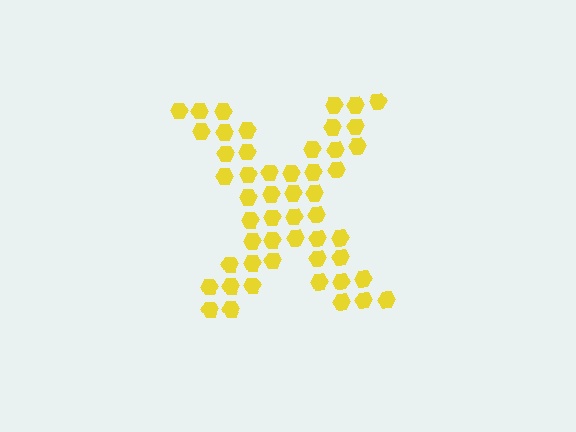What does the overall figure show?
The overall figure shows the letter X.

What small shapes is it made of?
It is made of small hexagons.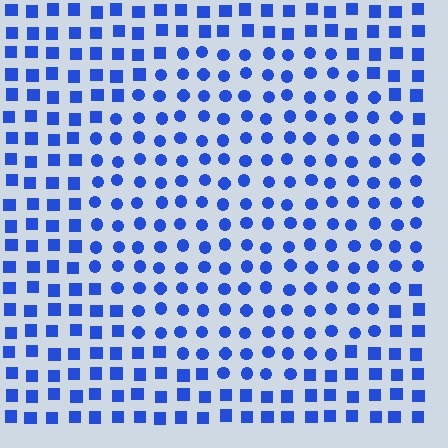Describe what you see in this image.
The image is filled with small blue elements arranged in a uniform grid. A circle-shaped region contains circles, while the surrounding area contains squares. The boundary is defined purely by the change in element shape.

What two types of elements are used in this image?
The image uses circles inside the circle region and squares outside it.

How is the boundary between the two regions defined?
The boundary is defined by a change in element shape: circles inside vs. squares outside. All elements share the same color and spacing.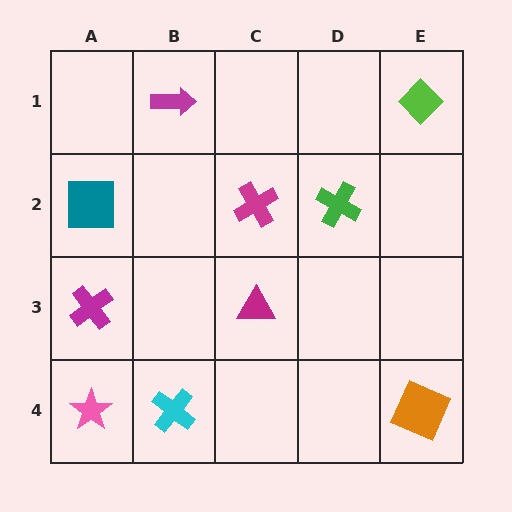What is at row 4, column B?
A cyan cross.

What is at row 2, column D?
A green cross.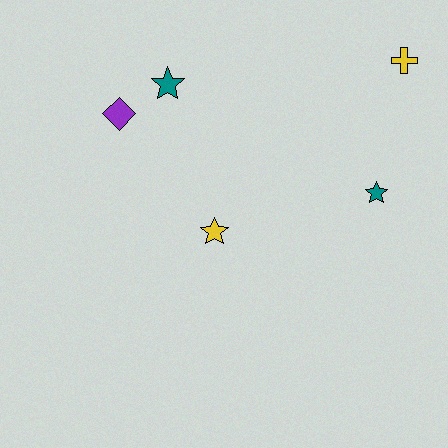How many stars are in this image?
There are 3 stars.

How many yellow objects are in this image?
There are 2 yellow objects.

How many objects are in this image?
There are 5 objects.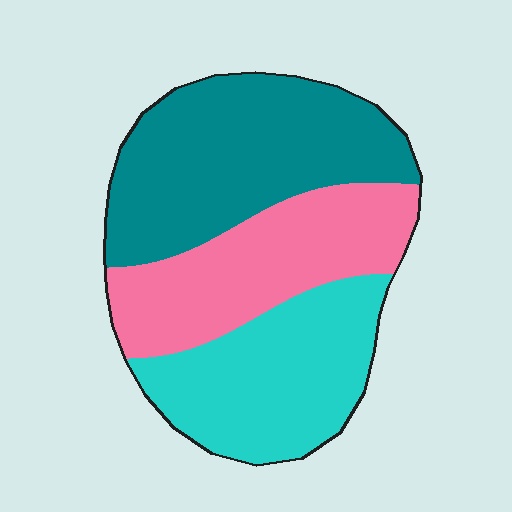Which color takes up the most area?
Teal, at roughly 40%.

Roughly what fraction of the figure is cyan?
Cyan covers roughly 30% of the figure.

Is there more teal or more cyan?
Teal.